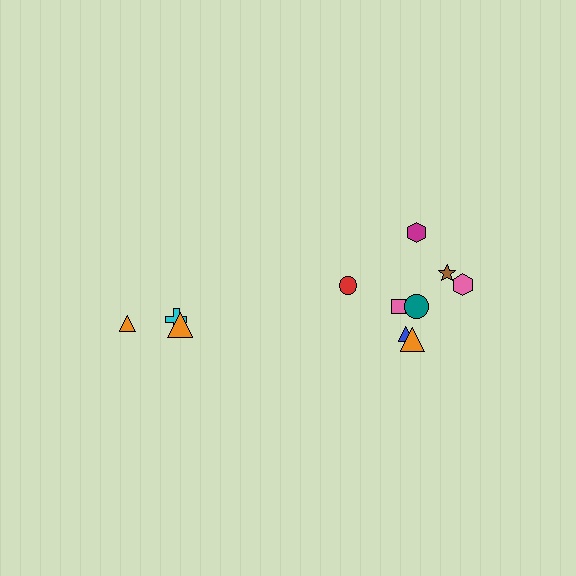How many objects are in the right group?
There are 8 objects.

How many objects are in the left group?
There are 3 objects.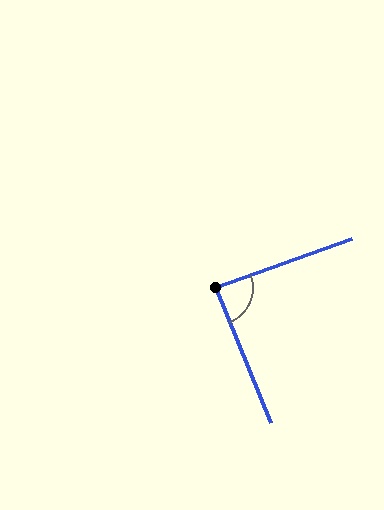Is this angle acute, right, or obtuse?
It is approximately a right angle.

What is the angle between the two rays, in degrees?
Approximately 88 degrees.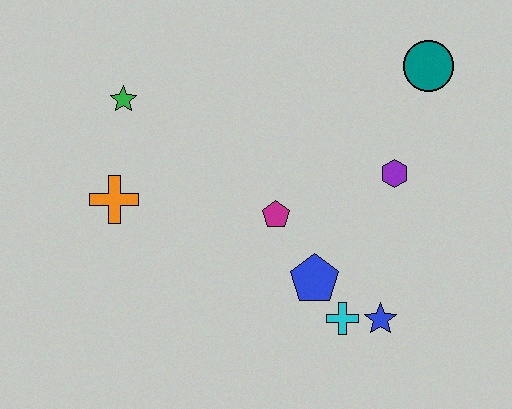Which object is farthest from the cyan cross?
The green star is farthest from the cyan cross.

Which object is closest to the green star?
The orange cross is closest to the green star.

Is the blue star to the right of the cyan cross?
Yes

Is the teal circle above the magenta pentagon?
Yes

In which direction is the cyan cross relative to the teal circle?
The cyan cross is below the teal circle.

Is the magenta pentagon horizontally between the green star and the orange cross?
No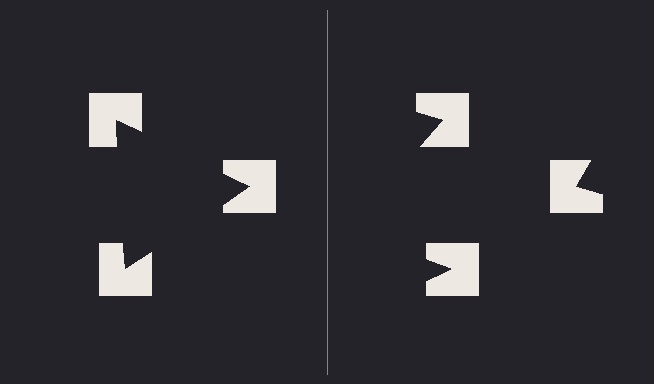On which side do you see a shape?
An illusory triangle appears on the left side. On the right side the wedge cuts are rotated, so no coherent shape forms.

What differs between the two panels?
The notched squares are positioned identically on both sides; only the wedge orientations differ. On the left they align to a triangle; on the right they are misaligned.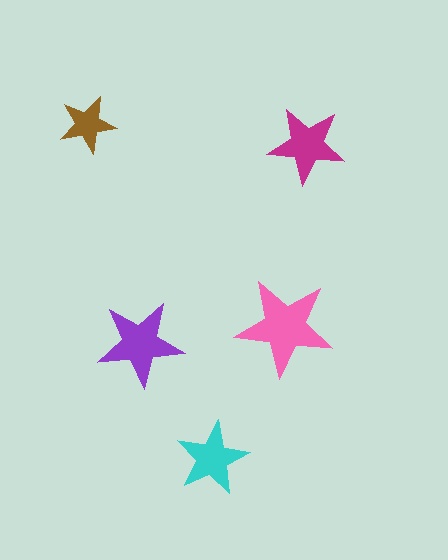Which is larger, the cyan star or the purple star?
The purple one.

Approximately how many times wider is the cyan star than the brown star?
About 1.5 times wider.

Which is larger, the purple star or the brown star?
The purple one.